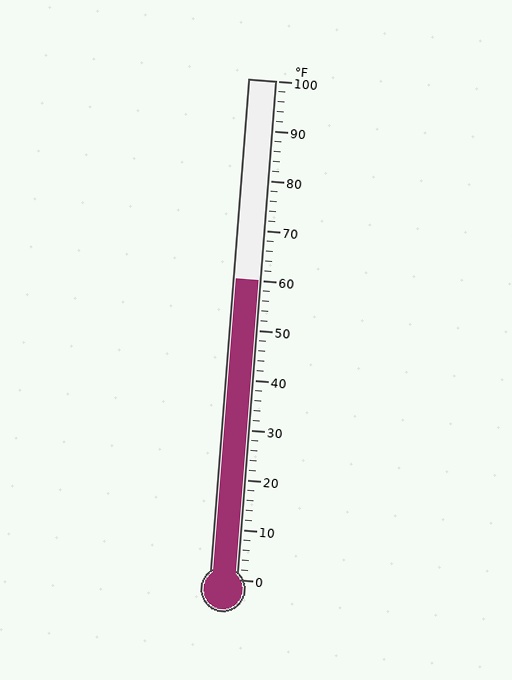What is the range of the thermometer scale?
The thermometer scale ranges from 0°F to 100°F.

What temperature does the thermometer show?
The thermometer shows approximately 60°F.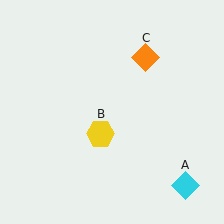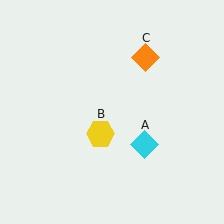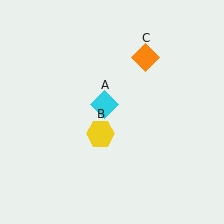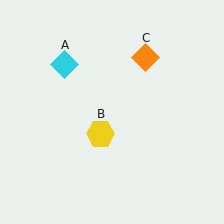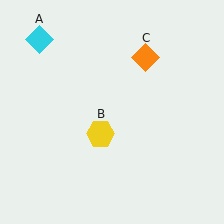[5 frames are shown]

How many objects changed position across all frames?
1 object changed position: cyan diamond (object A).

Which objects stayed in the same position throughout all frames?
Yellow hexagon (object B) and orange diamond (object C) remained stationary.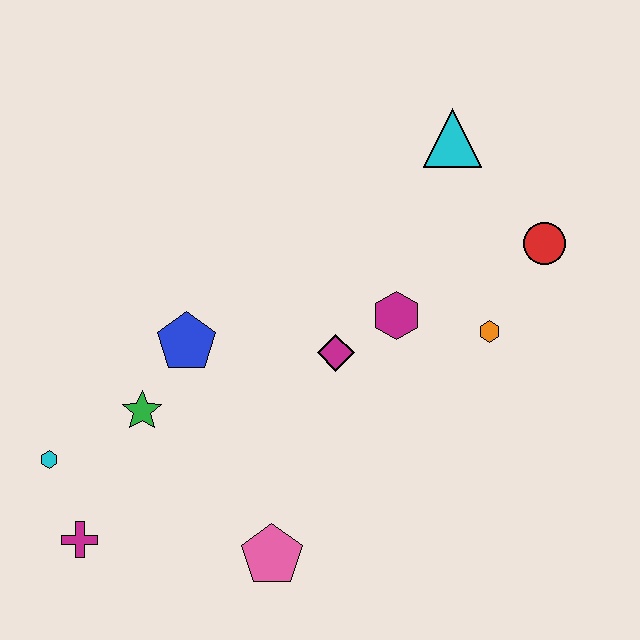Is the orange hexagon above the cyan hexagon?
Yes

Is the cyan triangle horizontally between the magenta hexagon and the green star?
No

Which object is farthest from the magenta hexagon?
The magenta cross is farthest from the magenta hexagon.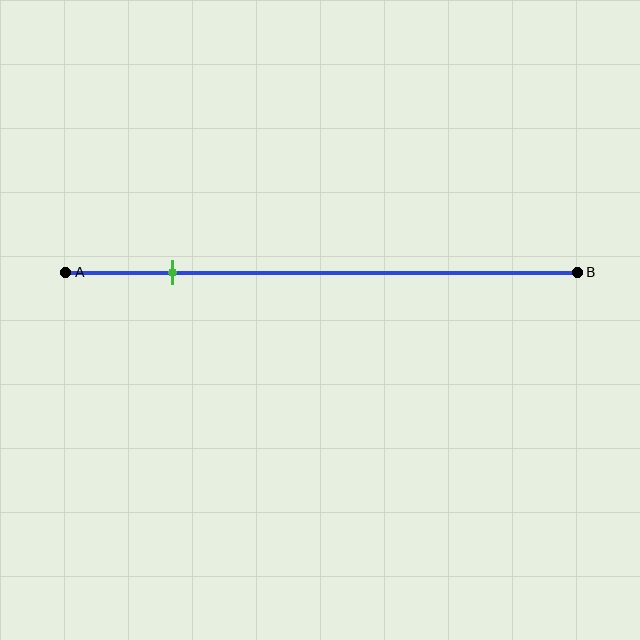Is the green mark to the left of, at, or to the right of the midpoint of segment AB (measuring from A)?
The green mark is to the left of the midpoint of segment AB.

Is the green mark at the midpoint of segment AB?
No, the mark is at about 20% from A, not at the 50% midpoint.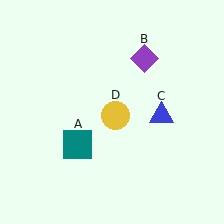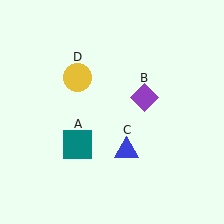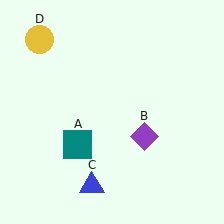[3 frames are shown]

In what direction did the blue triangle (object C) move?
The blue triangle (object C) moved down and to the left.